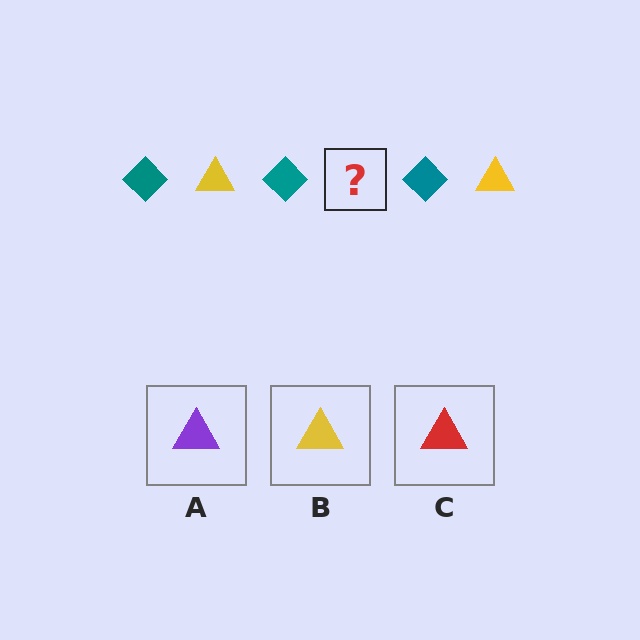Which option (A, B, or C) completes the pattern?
B.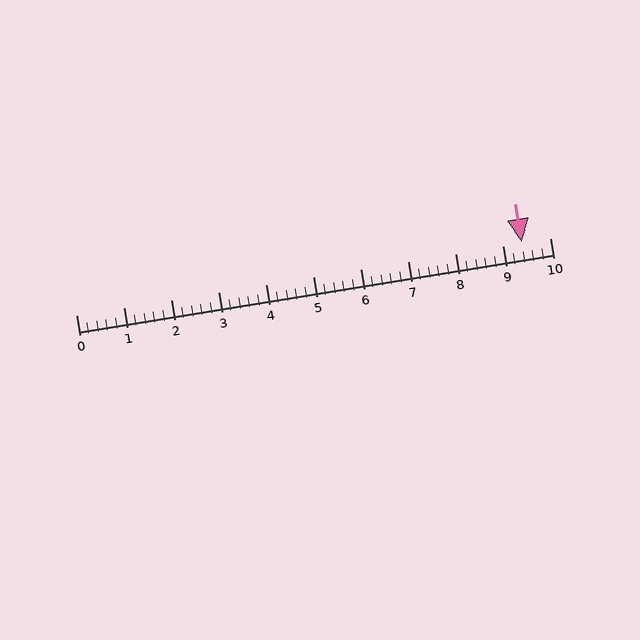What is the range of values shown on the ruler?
The ruler shows values from 0 to 10.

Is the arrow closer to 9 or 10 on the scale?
The arrow is closer to 9.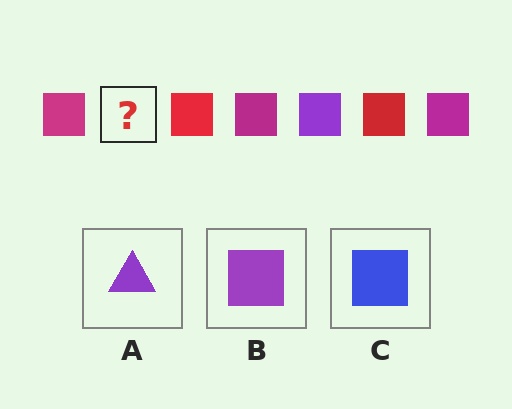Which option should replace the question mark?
Option B.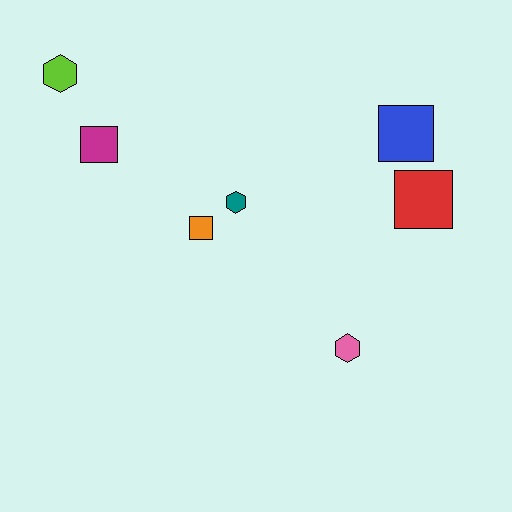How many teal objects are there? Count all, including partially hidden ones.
There is 1 teal object.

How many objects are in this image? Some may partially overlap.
There are 7 objects.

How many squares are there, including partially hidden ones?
There are 4 squares.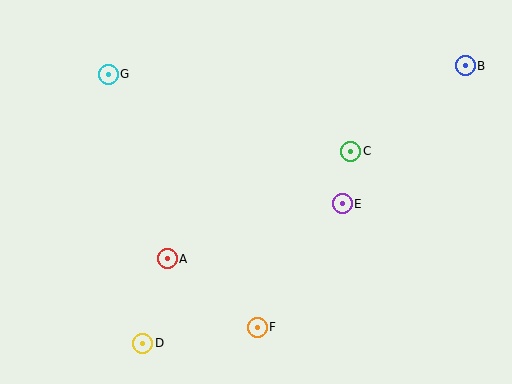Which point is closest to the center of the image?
Point E at (342, 204) is closest to the center.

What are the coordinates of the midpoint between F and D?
The midpoint between F and D is at (200, 335).